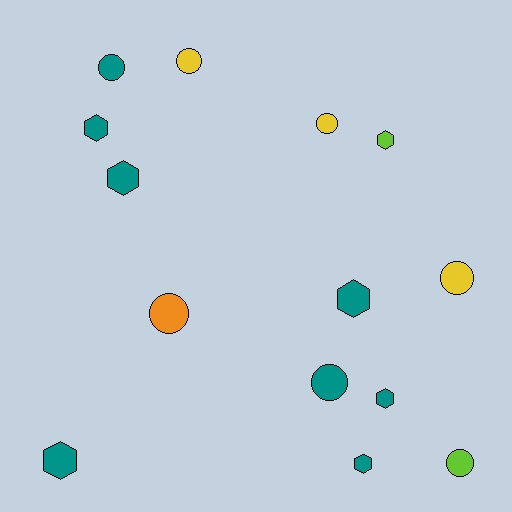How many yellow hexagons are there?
There are no yellow hexagons.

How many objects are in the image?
There are 14 objects.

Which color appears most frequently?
Teal, with 8 objects.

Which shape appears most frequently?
Circle, with 7 objects.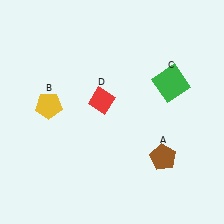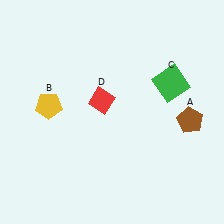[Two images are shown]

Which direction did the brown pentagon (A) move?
The brown pentagon (A) moved up.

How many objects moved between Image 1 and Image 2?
1 object moved between the two images.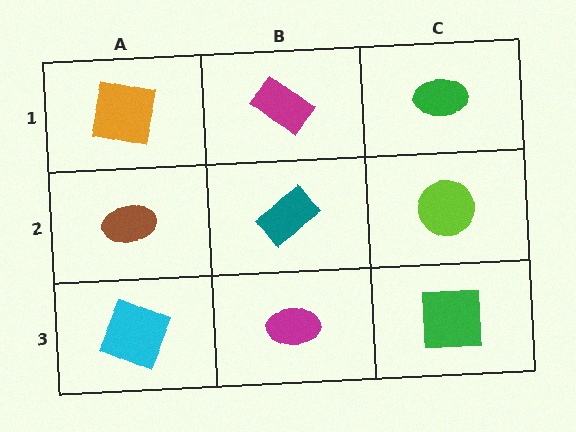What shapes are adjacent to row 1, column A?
A brown ellipse (row 2, column A), a magenta rectangle (row 1, column B).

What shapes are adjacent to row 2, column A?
An orange square (row 1, column A), a cyan square (row 3, column A), a teal rectangle (row 2, column B).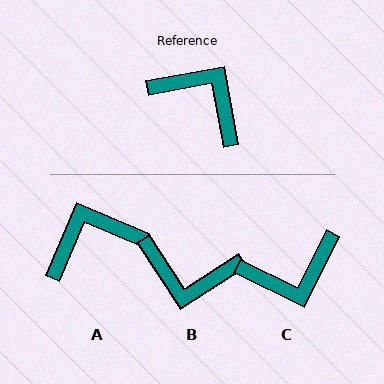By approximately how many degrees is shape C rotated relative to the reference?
Approximately 126 degrees clockwise.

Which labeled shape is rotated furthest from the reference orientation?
B, about 157 degrees away.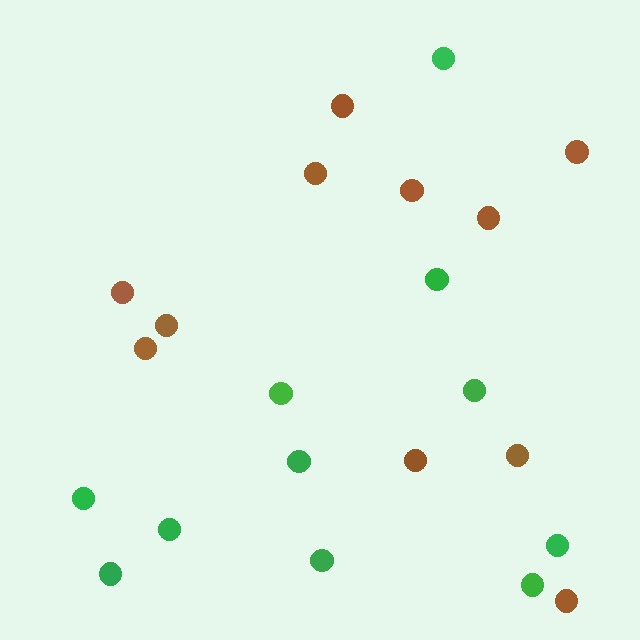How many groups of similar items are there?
There are 2 groups: one group of brown circles (11) and one group of green circles (11).